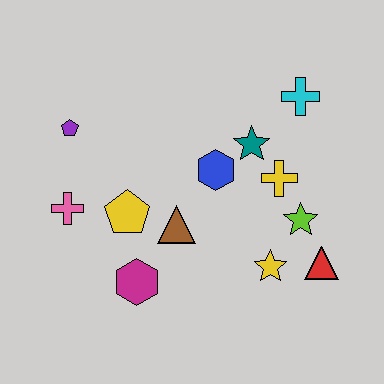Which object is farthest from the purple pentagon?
The red triangle is farthest from the purple pentagon.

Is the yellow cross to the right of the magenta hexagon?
Yes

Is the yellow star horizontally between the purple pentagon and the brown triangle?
No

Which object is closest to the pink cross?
The yellow pentagon is closest to the pink cross.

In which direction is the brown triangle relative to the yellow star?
The brown triangle is to the left of the yellow star.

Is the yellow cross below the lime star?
No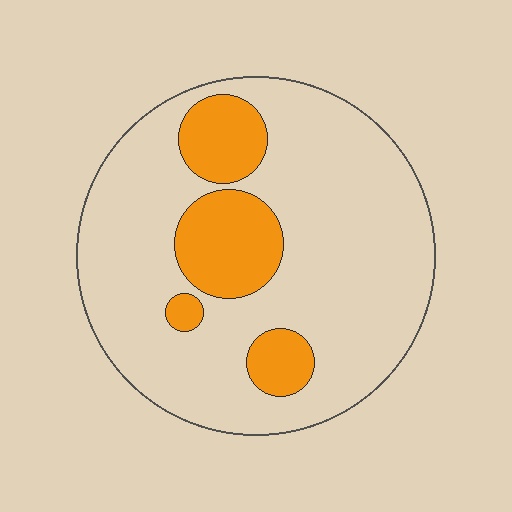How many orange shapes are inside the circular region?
4.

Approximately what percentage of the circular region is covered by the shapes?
Approximately 20%.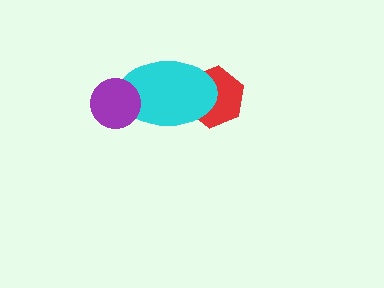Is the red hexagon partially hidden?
Yes, it is partially covered by another shape.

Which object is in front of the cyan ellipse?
The purple circle is in front of the cyan ellipse.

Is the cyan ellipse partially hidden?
Yes, it is partially covered by another shape.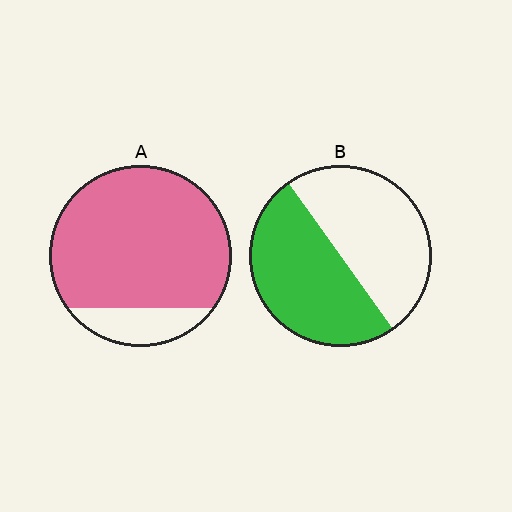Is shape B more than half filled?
Roughly half.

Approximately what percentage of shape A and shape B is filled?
A is approximately 85% and B is approximately 50%.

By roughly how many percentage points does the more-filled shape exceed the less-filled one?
By roughly 35 percentage points (A over B).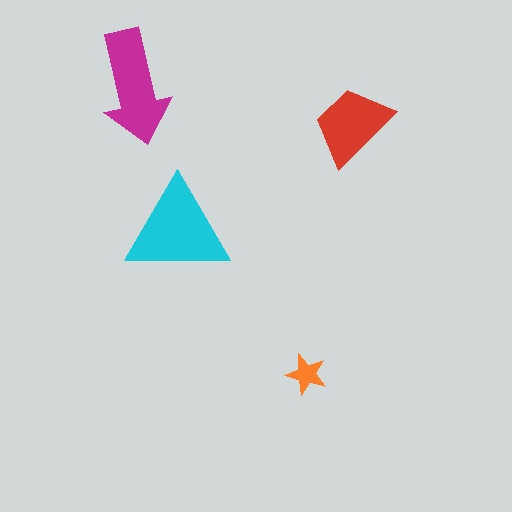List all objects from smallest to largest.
The orange star, the red trapezoid, the magenta arrow, the cyan triangle.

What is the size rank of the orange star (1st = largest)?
4th.